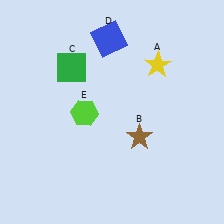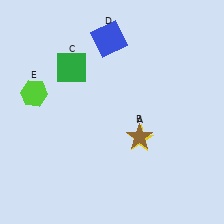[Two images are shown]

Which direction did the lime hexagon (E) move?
The lime hexagon (E) moved left.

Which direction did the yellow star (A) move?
The yellow star (A) moved down.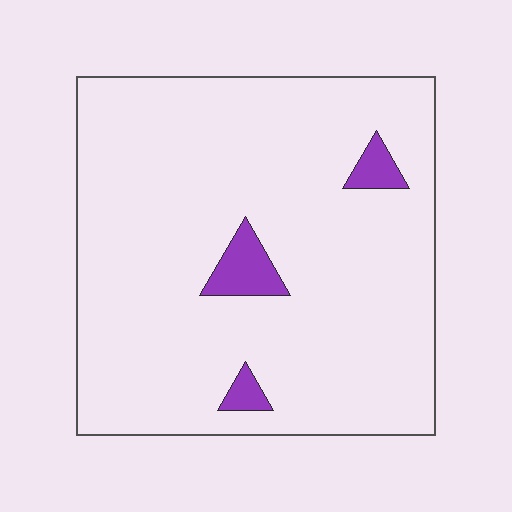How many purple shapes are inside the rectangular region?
3.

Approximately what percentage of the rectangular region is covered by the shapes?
Approximately 5%.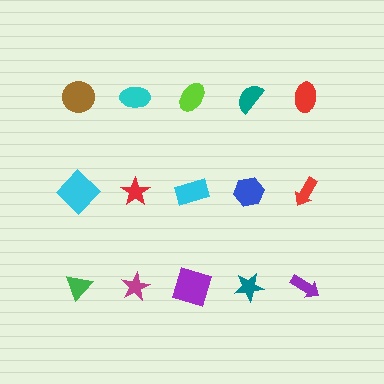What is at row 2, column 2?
A red star.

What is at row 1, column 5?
A red ellipse.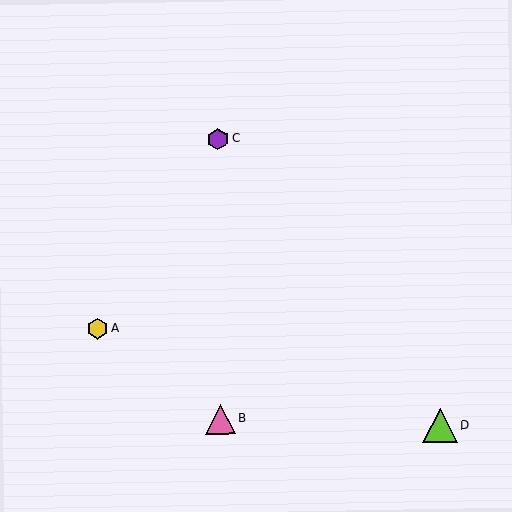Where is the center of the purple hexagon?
The center of the purple hexagon is at (218, 139).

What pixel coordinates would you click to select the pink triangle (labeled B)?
Click at (220, 419) to select the pink triangle B.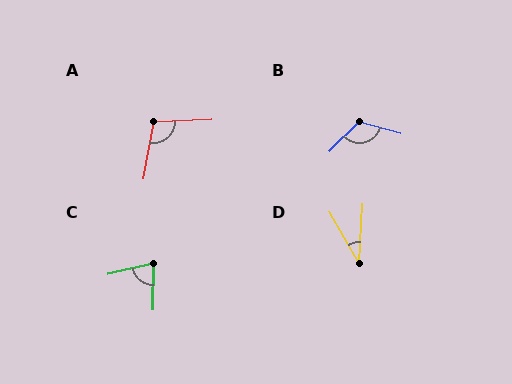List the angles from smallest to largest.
D (33°), C (76°), A (103°), B (120°).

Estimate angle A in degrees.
Approximately 103 degrees.